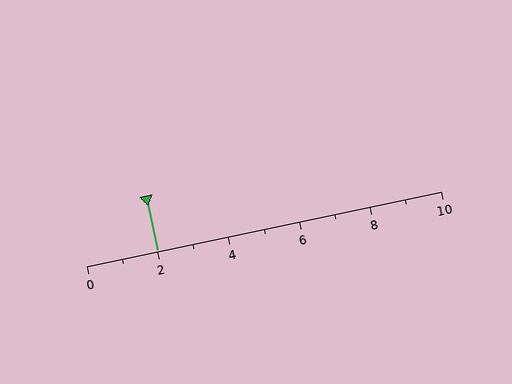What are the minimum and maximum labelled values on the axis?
The axis runs from 0 to 10.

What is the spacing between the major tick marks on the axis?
The major ticks are spaced 2 apart.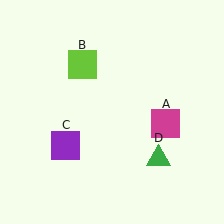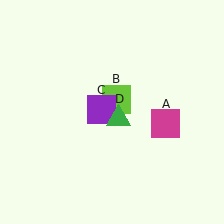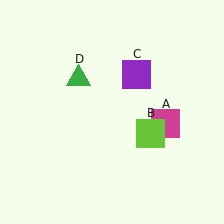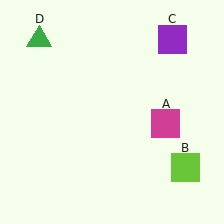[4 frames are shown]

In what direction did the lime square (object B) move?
The lime square (object B) moved down and to the right.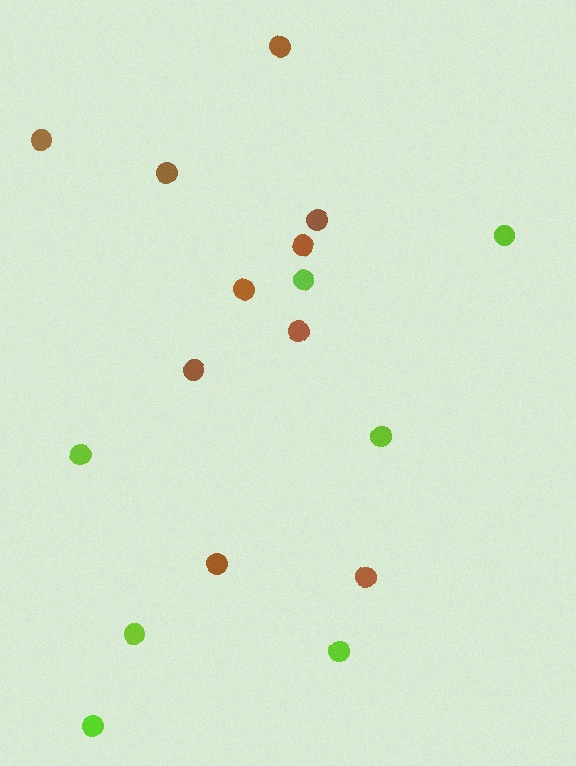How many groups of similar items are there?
There are 2 groups: one group of brown circles (10) and one group of lime circles (7).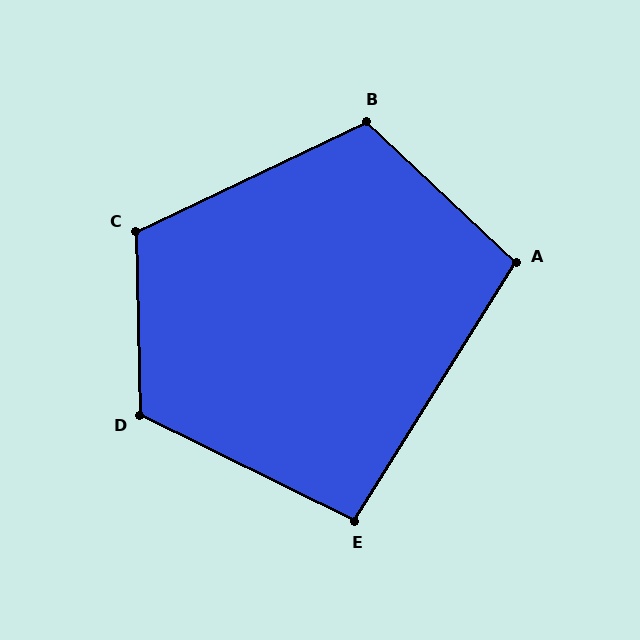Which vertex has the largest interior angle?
D, at approximately 117 degrees.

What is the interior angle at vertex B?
Approximately 111 degrees (obtuse).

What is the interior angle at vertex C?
Approximately 114 degrees (obtuse).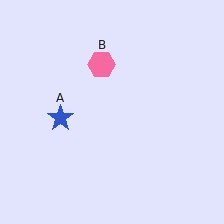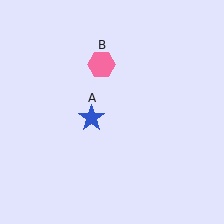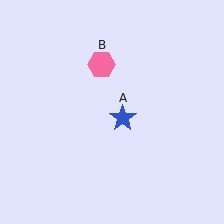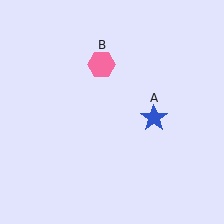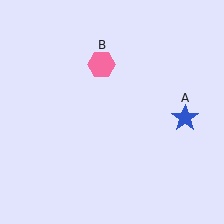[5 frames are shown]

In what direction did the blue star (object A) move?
The blue star (object A) moved right.